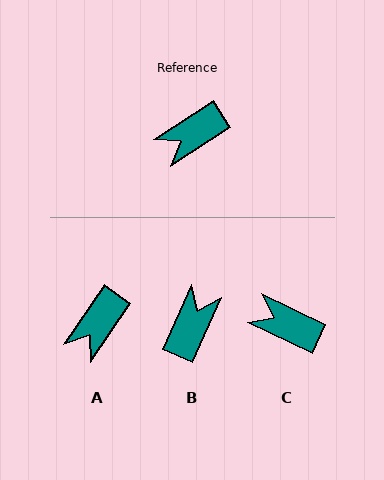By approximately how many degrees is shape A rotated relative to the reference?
Approximately 23 degrees counter-clockwise.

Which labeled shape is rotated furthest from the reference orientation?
B, about 147 degrees away.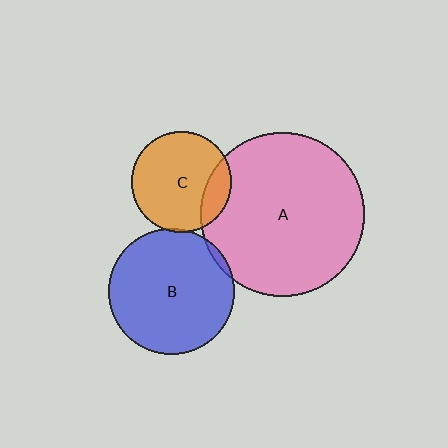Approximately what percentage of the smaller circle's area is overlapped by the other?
Approximately 15%.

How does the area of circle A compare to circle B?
Approximately 1.7 times.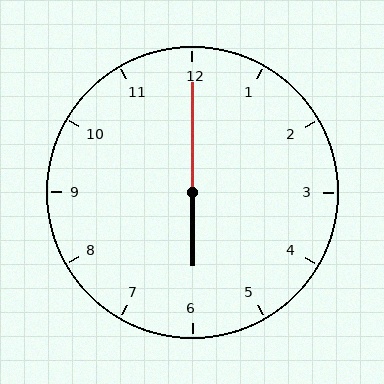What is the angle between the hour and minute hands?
Approximately 180 degrees.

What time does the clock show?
6:00.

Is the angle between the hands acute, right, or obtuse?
It is obtuse.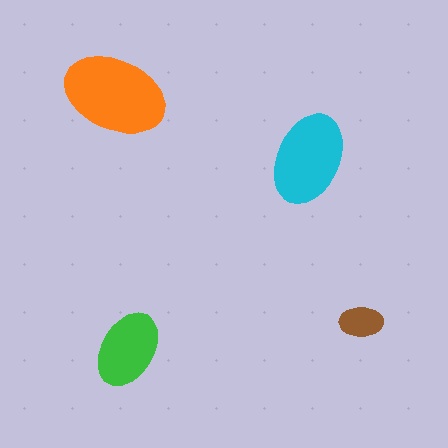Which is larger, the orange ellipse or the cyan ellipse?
The orange one.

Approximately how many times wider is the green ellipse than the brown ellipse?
About 2 times wider.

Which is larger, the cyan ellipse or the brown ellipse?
The cyan one.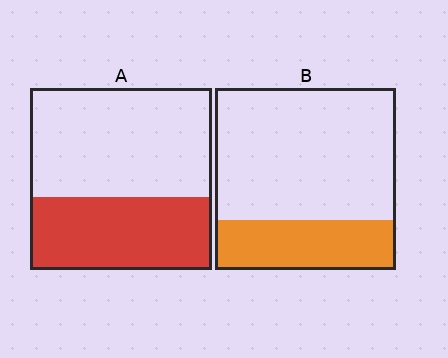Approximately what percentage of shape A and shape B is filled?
A is approximately 40% and B is approximately 25%.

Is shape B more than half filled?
No.